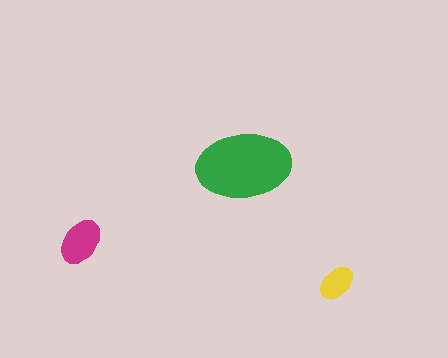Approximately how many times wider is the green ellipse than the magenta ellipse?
About 2 times wider.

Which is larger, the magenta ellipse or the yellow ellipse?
The magenta one.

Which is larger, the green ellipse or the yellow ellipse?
The green one.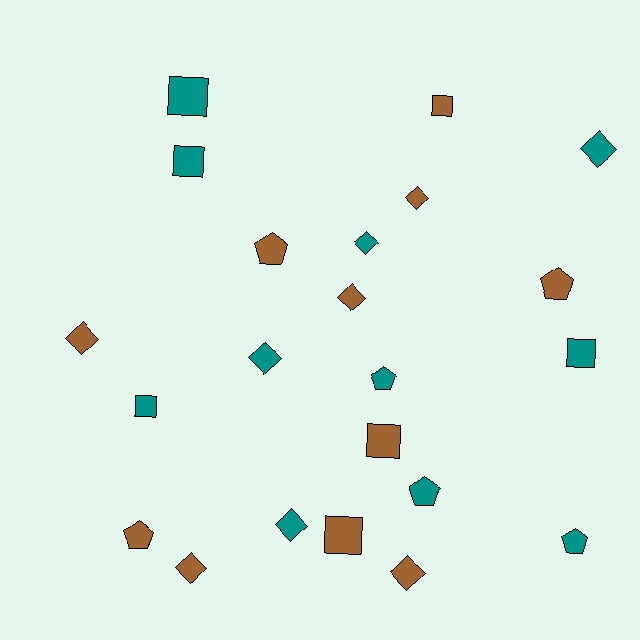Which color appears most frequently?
Teal, with 11 objects.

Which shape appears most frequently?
Diamond, with 9 objects.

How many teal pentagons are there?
There are 3 teal pentagons.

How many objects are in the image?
There are 22 objects.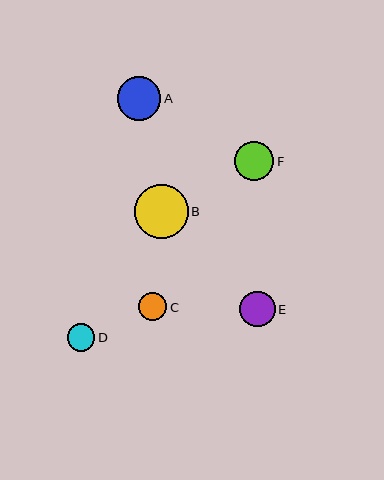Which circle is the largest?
Circle B is the largest with a size of approximately 54 pixels.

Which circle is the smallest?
Circle D is the smallest with a size of approximately 28 pixels.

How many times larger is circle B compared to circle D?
Circle B is approximately 2.0 times the size of circle D.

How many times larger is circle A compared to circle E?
Circle A is approximately 1.2 times the size of circle E.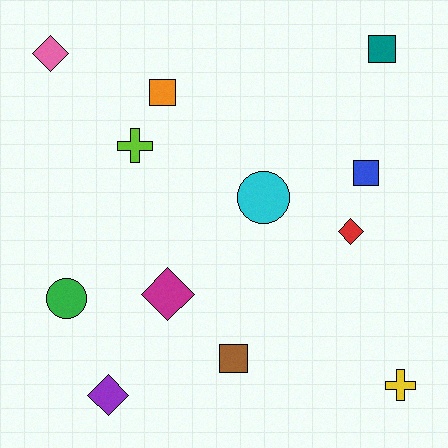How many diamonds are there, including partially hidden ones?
There are 4 diamonds.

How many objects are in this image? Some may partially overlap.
There are 12 objects.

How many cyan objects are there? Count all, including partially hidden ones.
There is 1 cyan object.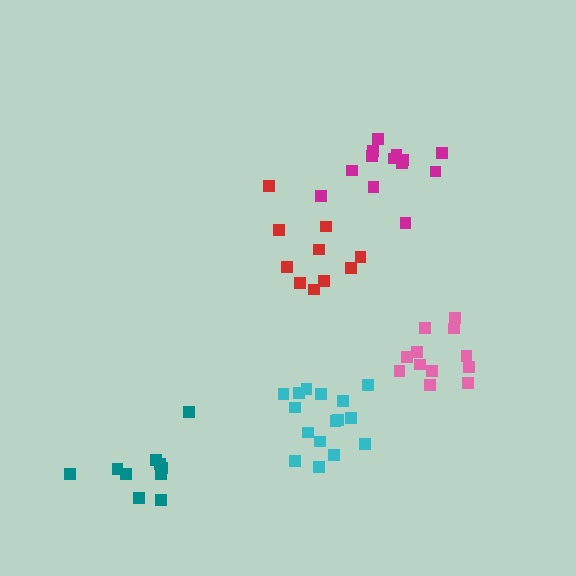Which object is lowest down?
The teal cluster is bottommost.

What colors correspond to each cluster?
The clusters are colored: red, pink, cyan, teal, magenta.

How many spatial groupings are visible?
There are 5 spatial groupings.